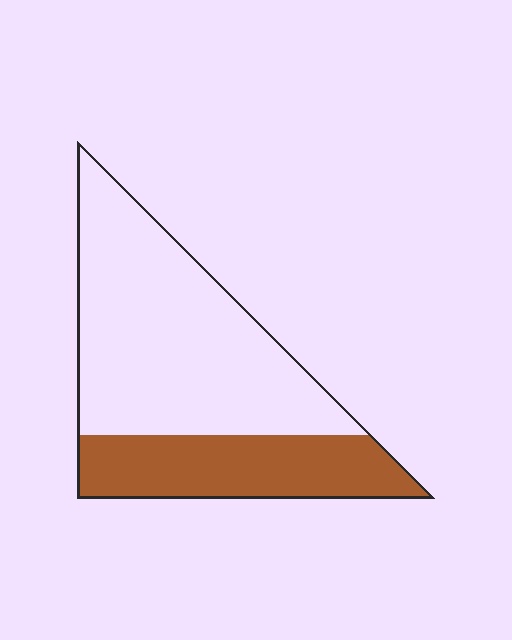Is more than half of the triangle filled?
No.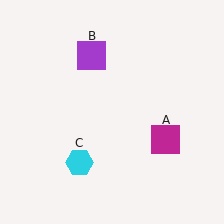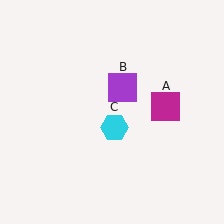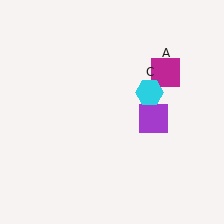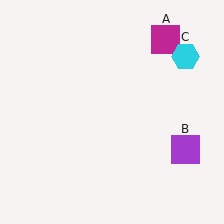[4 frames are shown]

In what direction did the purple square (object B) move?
The purple square (object B) moved down and to the right.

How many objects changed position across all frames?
3 objects changed position: magenta square (object A), purple square (object B), cyan hexagon (object C).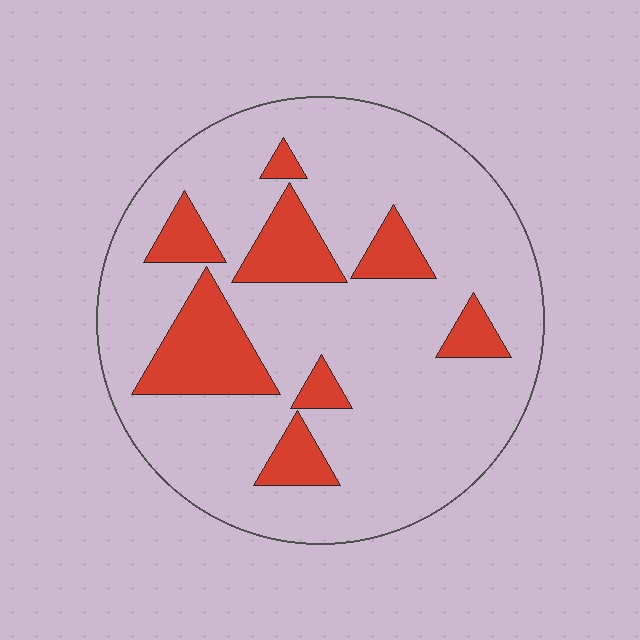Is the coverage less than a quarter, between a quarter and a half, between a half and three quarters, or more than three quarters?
Less than a quarter.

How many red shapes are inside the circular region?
8.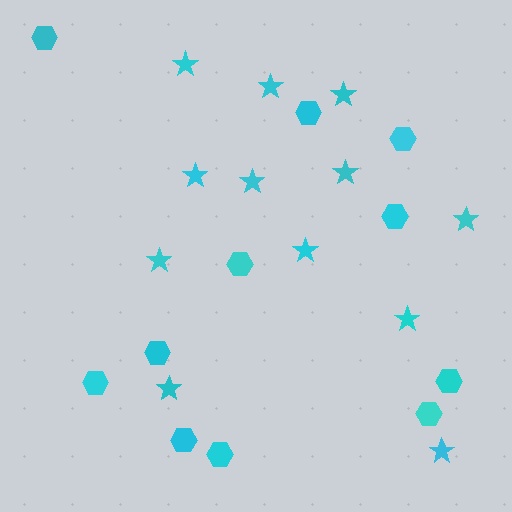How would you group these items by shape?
There are 2 groups: one group of stars (12) and one group of hexagons (11).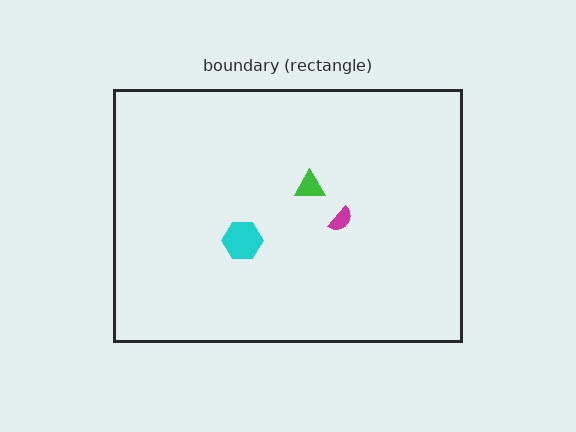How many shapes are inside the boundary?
3 inside, 0 outside.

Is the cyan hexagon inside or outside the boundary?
Inside.